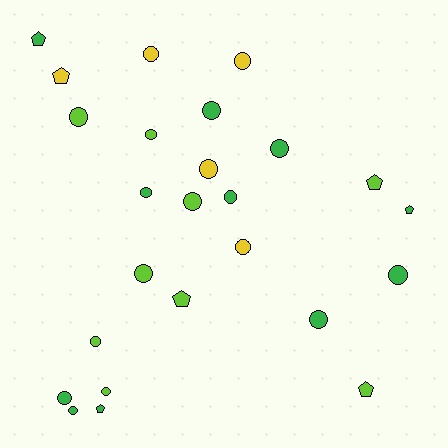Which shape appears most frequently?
Circle, with 18 objects.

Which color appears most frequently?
Green, with 11 objects.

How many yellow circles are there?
There are 4 yellow circles.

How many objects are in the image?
There are 25 objects.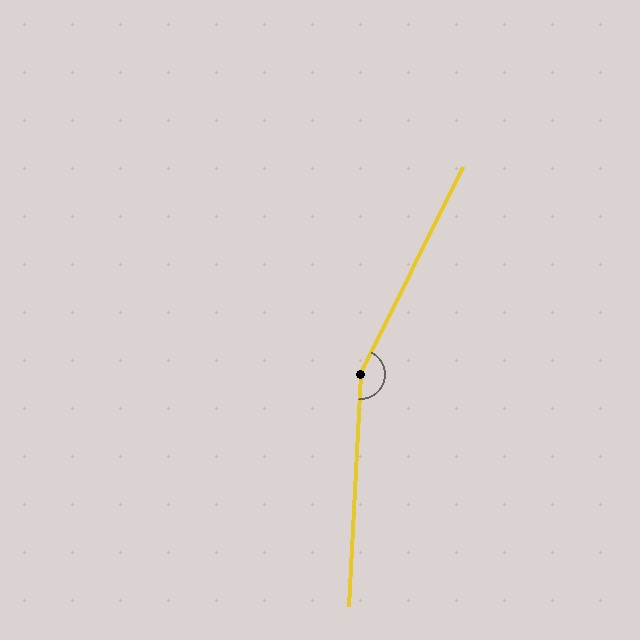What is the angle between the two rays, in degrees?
Approximately 157 degrees.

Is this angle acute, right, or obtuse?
It is obtuse.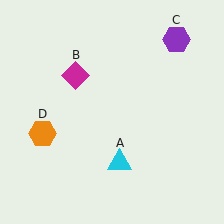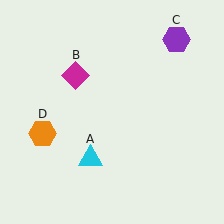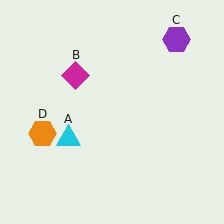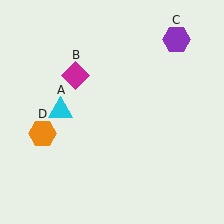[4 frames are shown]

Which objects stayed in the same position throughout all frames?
Magenta diamond (object B) and purple hexagon (object C) and orange hexagon (object D) remained stationary.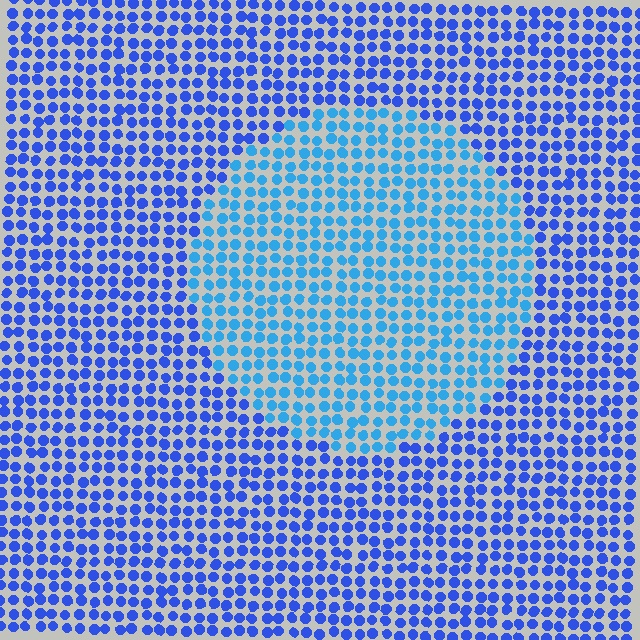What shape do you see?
I see a circle.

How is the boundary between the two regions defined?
The boundary is defined purely by a slight shift in hue (about 28 degrees). Spacing, size, and orientation are identical on both sides.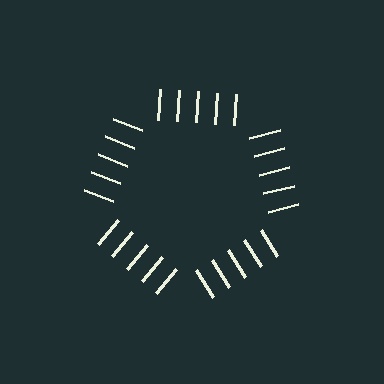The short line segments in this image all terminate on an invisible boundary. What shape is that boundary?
An illusory pentagon — the line segments terminate on its edges but no continuous stroke is drawn.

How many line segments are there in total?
25 — 5 along each of the 5 edges.